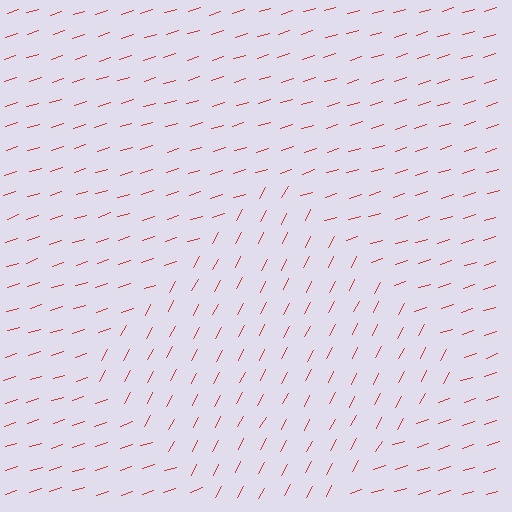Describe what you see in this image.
The image is filled with small red line segments. A diamond region in the image has lines oriented differently from the surrounding lines, creating a visible texture boundary.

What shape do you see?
I see a diamond.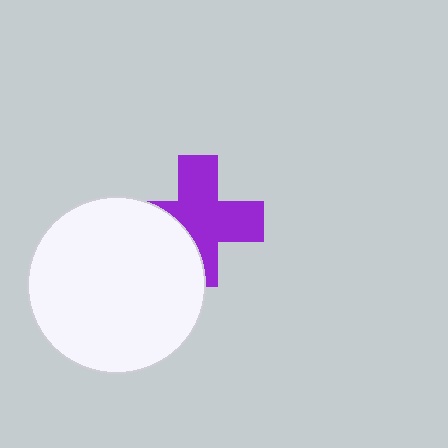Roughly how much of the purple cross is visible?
Most of it is visible (roughly 67%).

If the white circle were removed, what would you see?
You would see the complete purple cross.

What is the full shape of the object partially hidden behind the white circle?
The partially hidden object is a purple cross.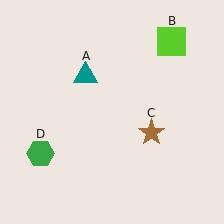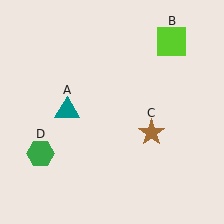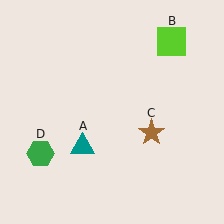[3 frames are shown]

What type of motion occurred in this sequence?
The teal triangle (object A) rotated counterclockwise around the center of the scene.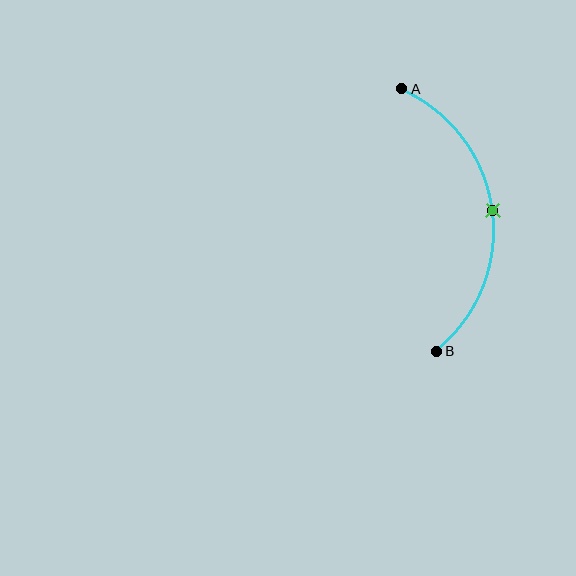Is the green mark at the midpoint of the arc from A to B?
Yes. The green mark lies on the arc at equal arc-length from both A and B — it is the arc midpoint.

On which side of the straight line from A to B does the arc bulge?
The arc bulges to the right of the straight line connecting A and B.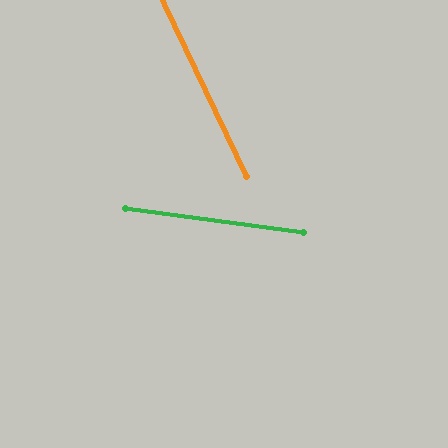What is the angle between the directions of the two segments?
Approximately 57 degrees.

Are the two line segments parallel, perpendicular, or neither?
Neither parallel nor perpendicular — they differ by about 57°.